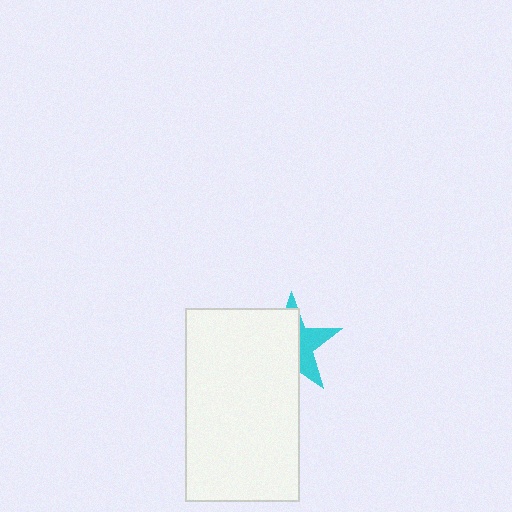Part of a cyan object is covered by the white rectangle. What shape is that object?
It is a star.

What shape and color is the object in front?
The object in front is a white rectangle.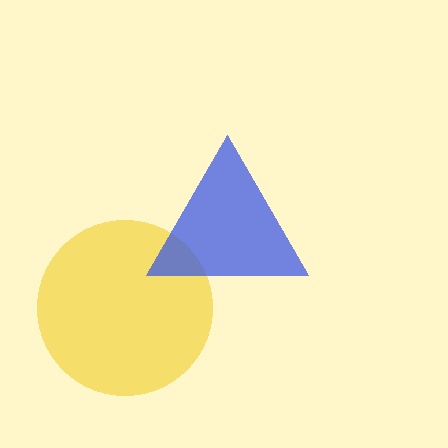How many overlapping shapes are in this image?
There are 2 overlapping shapes in the image.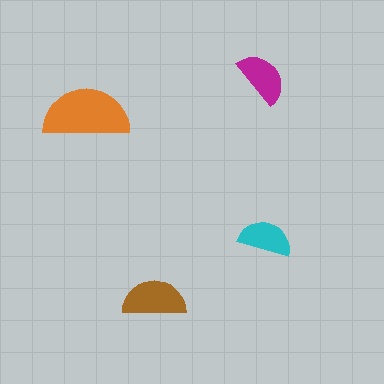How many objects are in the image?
There are 4 objects in the image.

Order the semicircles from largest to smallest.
the orange one, the brown one, the magenta one, the cyan one.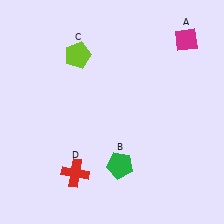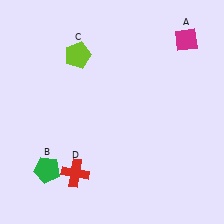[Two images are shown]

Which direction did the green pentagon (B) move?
The green pentagon (B) moved left.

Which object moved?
The green pentagon (B) moved left.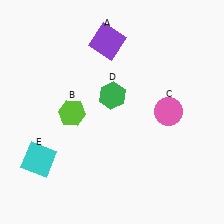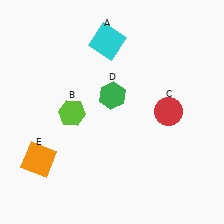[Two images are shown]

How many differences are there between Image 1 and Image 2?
There are 3 differences between the two images.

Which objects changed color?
A changed from purple to cyan. C changed from pink to red. E changed from cyan to orange.